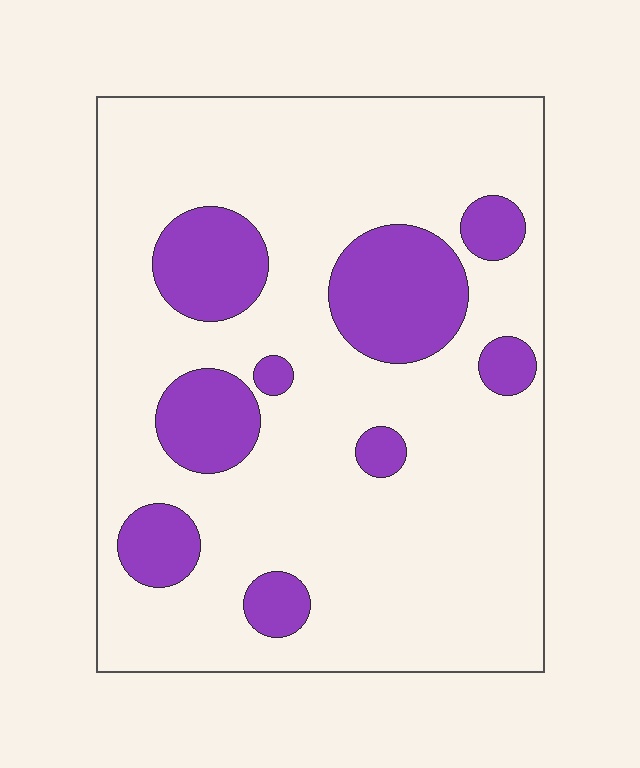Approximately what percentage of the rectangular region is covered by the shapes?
Approximately 20%.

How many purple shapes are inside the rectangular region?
9.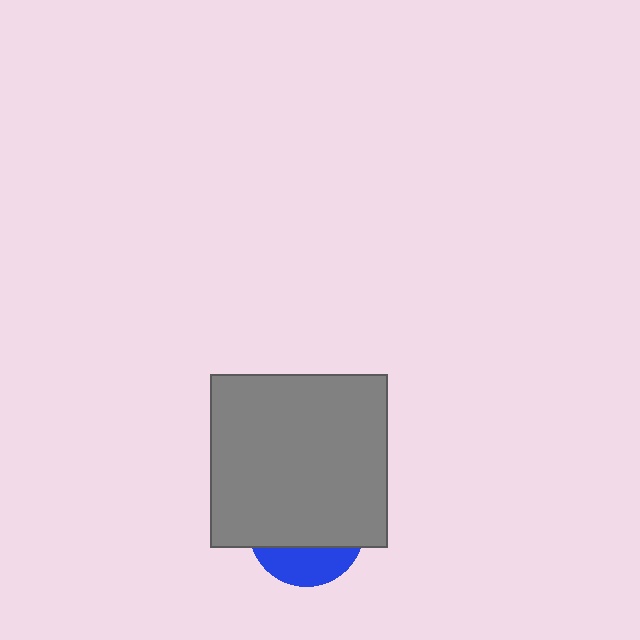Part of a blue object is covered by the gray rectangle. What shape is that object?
It is a circle.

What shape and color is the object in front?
The object in front is a gray rectangle.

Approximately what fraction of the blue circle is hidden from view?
Roughly 70% of the blue circle is hidden behind the gray rectangle.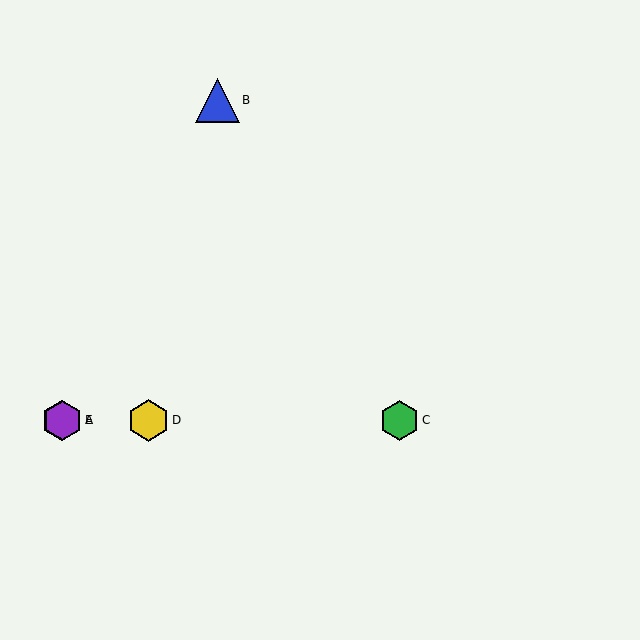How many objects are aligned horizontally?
4 objects (A, C, D, E) are aligned horizontally.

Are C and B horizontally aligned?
No, C is at y≈420 and B is at y≈100.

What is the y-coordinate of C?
Object C is at y≈420.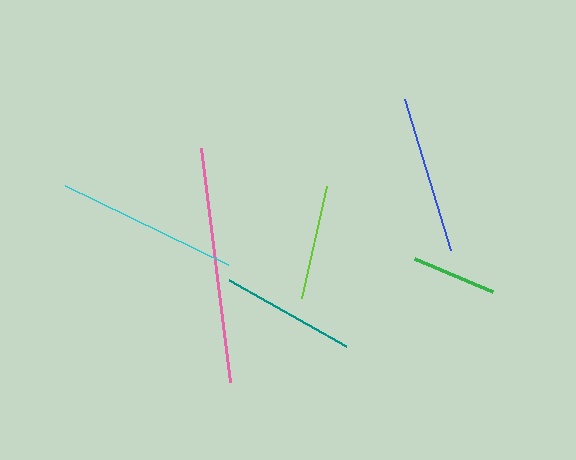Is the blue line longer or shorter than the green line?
The blue line is longer than the green line.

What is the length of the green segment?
The green segment is approximately 84 pixels long.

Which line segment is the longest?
The pink line is the longest at approximately 236 pixels.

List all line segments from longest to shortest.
From longest to shortest: pink, cyan, blue, teal, lime, green.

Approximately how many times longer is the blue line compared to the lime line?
The blue line is approximately 1.4 times the length of the lime line.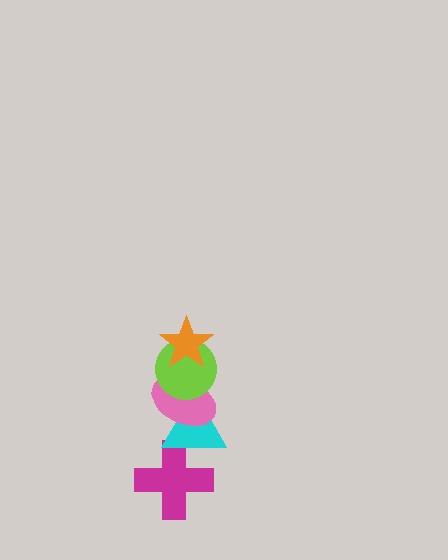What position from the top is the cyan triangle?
The cyan triangle is 4th from the top.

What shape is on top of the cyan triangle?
The pink ellipse is on top of the cyan triangle.